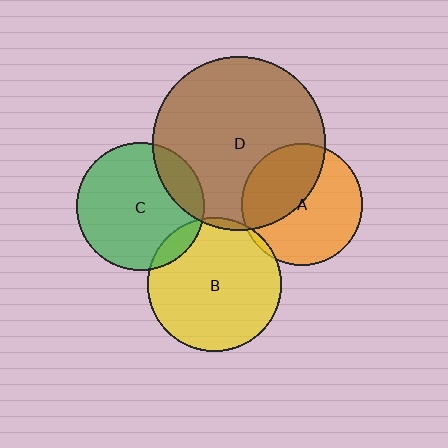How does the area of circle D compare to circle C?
Approximately 1.8 times.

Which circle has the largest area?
Circle D (brown).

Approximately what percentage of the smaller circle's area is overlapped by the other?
Approximately 40%.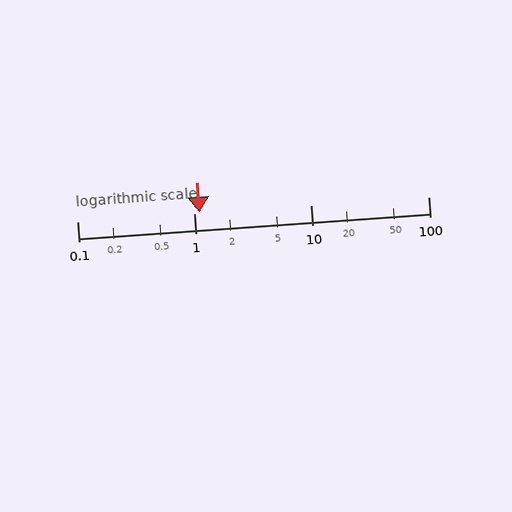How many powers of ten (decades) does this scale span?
The scale spans 3 decades, from 0.1 to 100.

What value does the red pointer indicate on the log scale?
The pointer indicates approximately 1.1.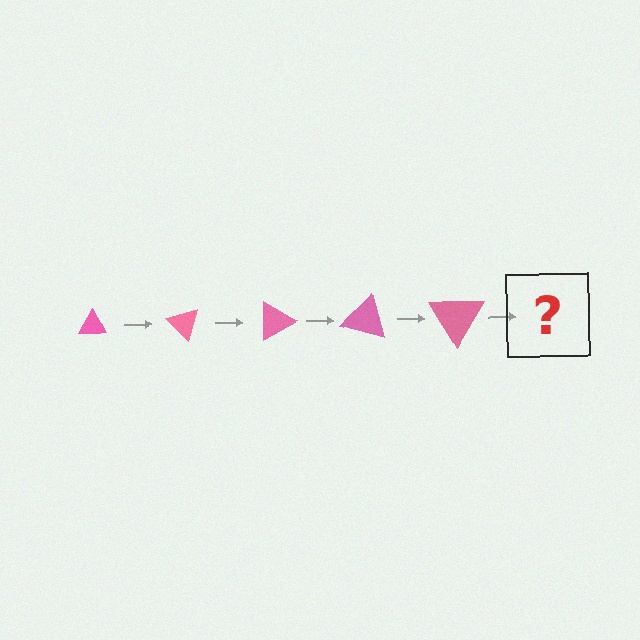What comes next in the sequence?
The next element should be a triangle, larger than the previous one and rotated 225 degrees from the start.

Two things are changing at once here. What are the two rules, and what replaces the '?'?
The two rules are that the triangle grows larger each step and it rotates 45 degrees each step. The '?' should be a triangle, larger than the previous one and rotated 225 degrees from the start.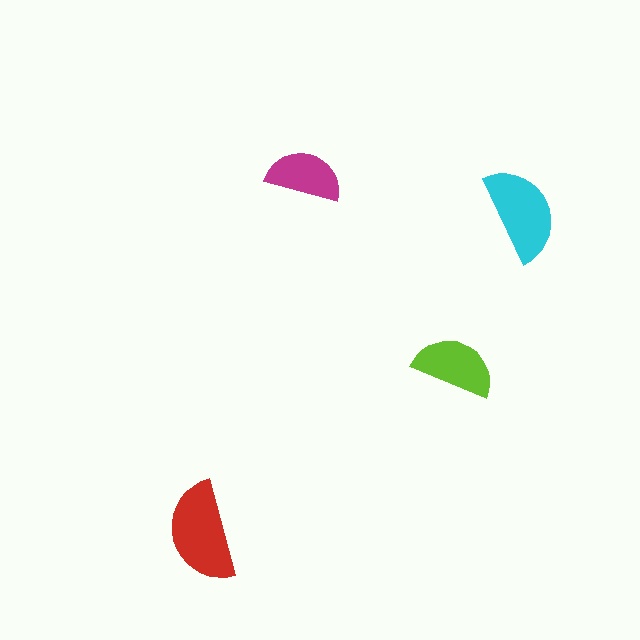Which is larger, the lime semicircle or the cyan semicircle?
The cyan one.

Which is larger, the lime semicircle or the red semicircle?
The red one.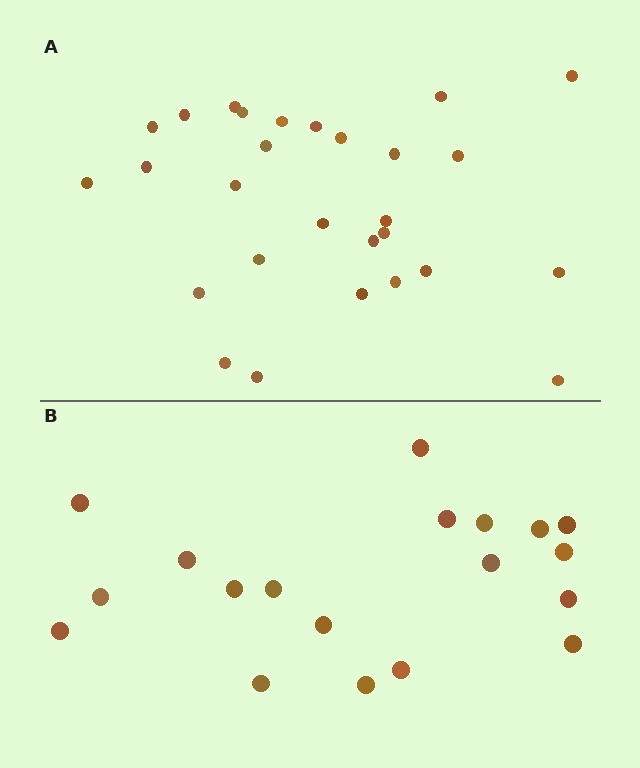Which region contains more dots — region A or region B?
Region A (the top region) has more dots.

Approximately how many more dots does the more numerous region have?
Region A has roughly 8 or so more dots than region B.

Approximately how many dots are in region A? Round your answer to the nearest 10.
About 30 dots. (The exact count is 28, which rounds to 30.)